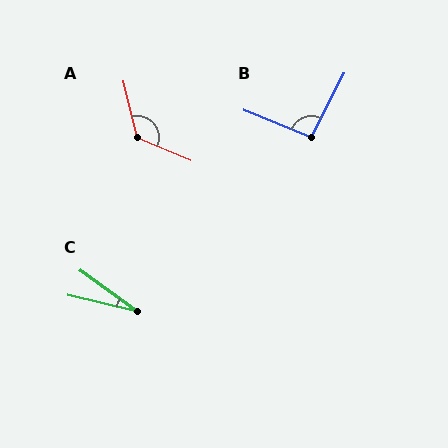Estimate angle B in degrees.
Approximately 95 degrees.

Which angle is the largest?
A, at approximately 127 degrees.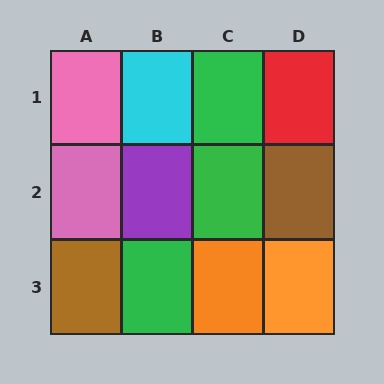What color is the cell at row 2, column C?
Green.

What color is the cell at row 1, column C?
Green.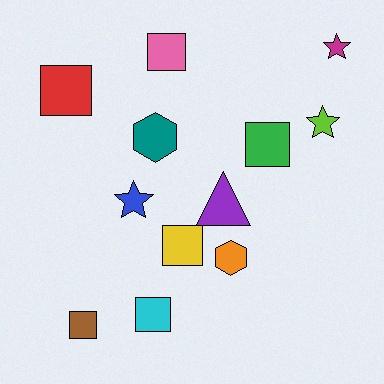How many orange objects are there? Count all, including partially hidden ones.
There is 1 orange object.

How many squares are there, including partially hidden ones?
There are 6 squares.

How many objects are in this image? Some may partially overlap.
There are 12 objects.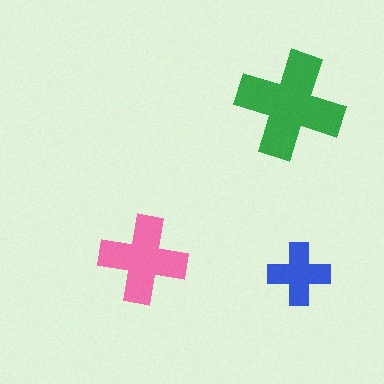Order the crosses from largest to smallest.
the green one, the pink one, the blue one.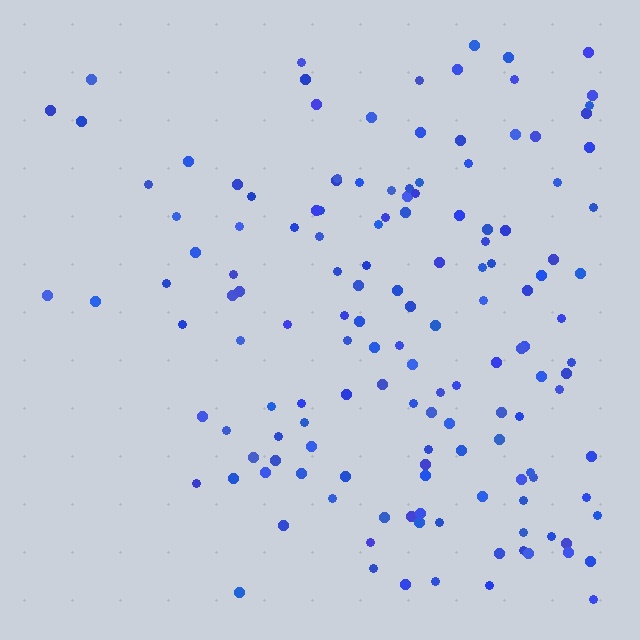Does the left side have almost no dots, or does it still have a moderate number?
Still a moderate number, just noticeably fewer than the right.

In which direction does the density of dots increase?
From left to right, with the right side densest.